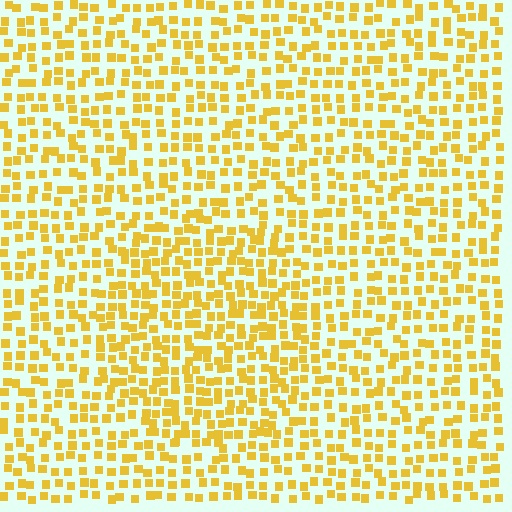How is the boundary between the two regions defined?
The boundary is defined by a change in element density (approximately 1.5x ratio). All elements are the same color, size, and shape.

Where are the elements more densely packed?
The elements are more densely packed inside the circle boundary.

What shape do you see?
I see a circle.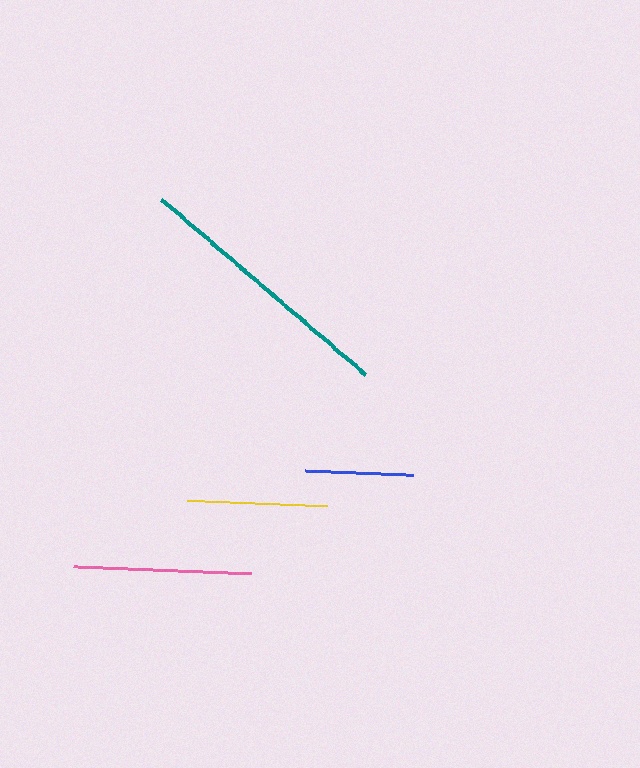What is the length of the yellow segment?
The yellow segment is approximately 140 pixels long.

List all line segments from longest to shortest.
From longest to shortest: teal, pink, yellow, blue.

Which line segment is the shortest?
The blue line is the shortest at approximately 109 pixels.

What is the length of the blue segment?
The blue segment is approximately 109 pixels long.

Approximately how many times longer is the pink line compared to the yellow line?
The pink line is approximately 1.3 times the length of the yellow line.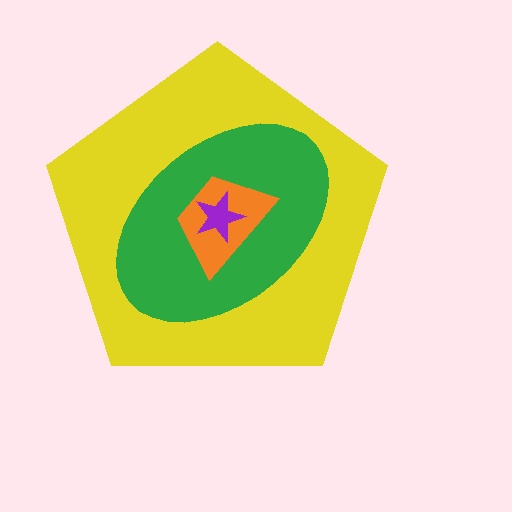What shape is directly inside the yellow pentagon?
The green ellipse.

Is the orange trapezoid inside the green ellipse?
Yes.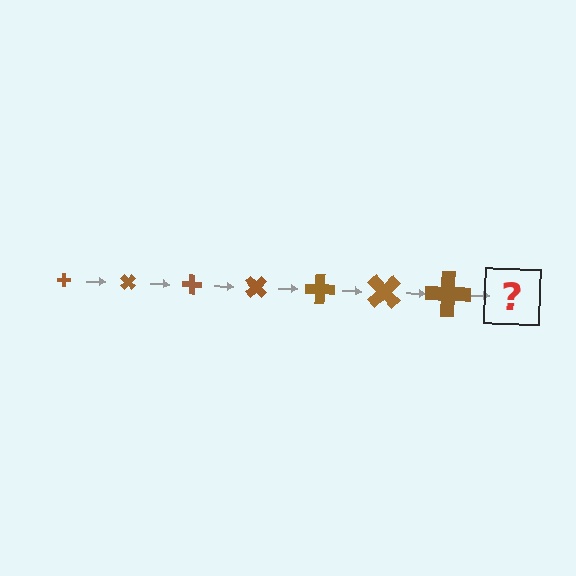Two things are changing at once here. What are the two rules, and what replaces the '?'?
The two rules are that the cross grows larger each step and it rotates 45 degrees each step. The '?' should be a cross, larger than the previous one and rotated 315 degrees from the start.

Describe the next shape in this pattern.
It should be a cross, larger than the previous one and rotated 315 degrees from the start.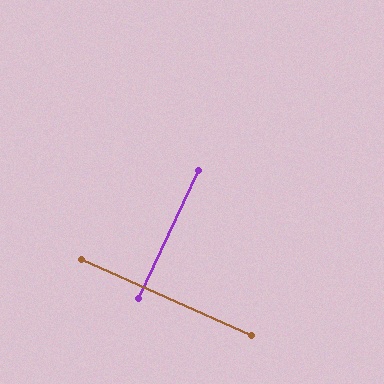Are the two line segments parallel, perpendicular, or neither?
Perpendicular — they meet at approximately 89°.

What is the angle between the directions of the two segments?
Approximately 89 degrees.